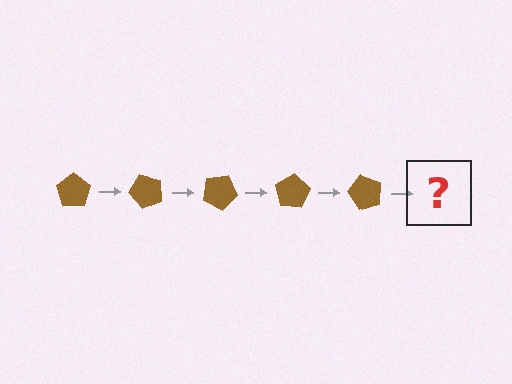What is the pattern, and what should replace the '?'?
The pattern is that the pentagon rotates 50 degrees each step. The '?' should be a brown pentagon rotated 250 degrees.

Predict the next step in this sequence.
The next step is a brown pentagon rotated 250 degrees.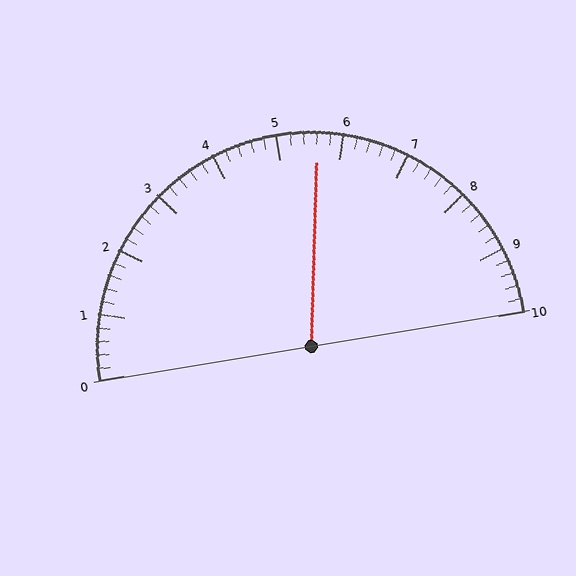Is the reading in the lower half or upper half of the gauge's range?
The reading is in the upper half of the range (0 to 10).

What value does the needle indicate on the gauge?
The needle indicates approximately 5.6.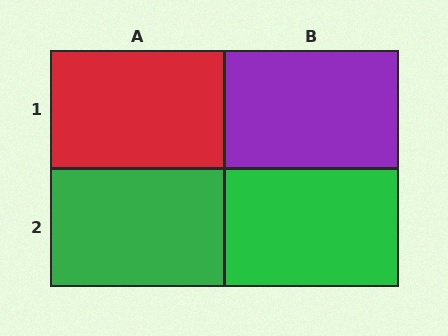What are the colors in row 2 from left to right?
Green, green.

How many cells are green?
2 cells are green.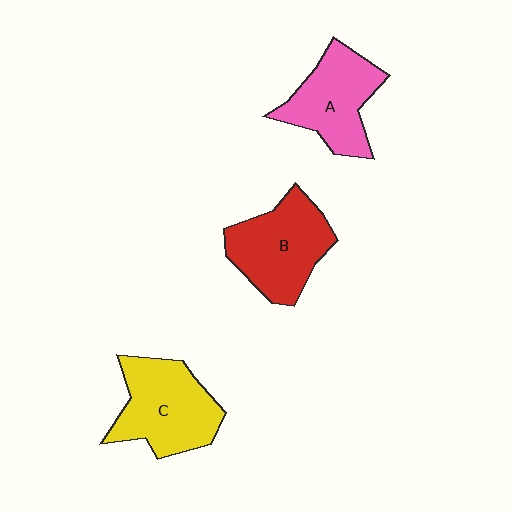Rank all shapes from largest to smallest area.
From largest to smallest: C (yellow), B (red), A (pink).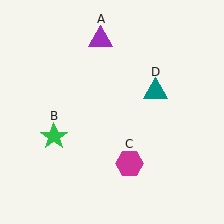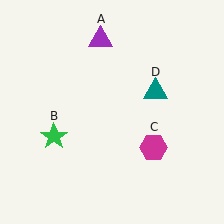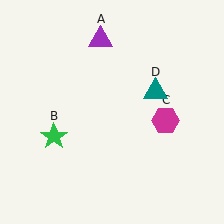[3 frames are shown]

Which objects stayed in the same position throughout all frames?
Purple triangle (object A) and green star (object B) and teal triangle (object D) remained stationary.